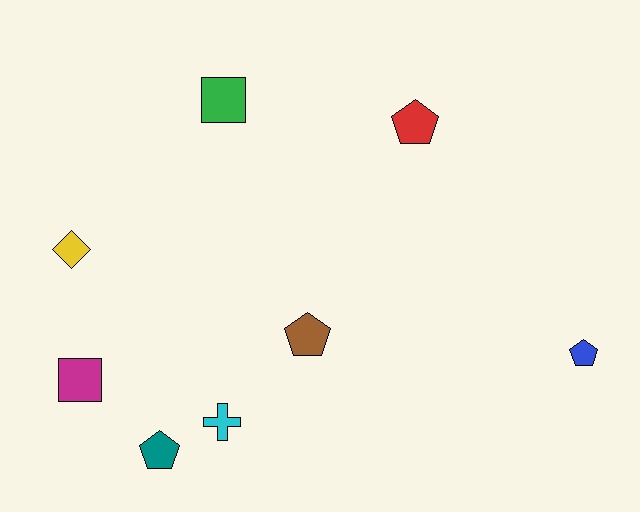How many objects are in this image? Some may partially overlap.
There are 8 objects.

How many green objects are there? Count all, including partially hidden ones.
There is 1 green object.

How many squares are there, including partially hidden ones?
There are 2 squares.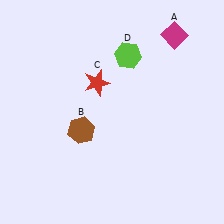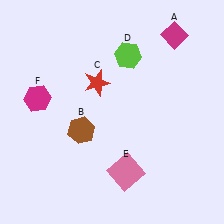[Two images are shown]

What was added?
A pink square (E), a magenta hexagon (F) were added in Image 2.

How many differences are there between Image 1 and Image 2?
There are 2 differences between the two images.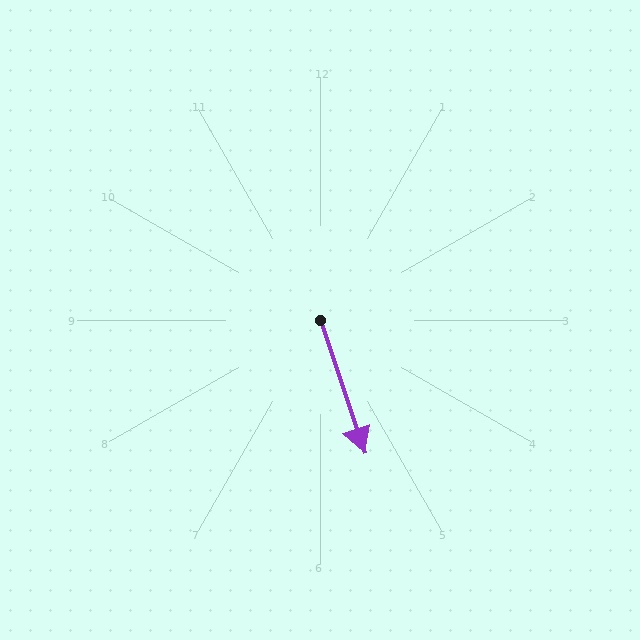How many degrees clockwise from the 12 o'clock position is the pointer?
Approximately 162 degrees.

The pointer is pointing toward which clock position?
Roughly 5 o'clock.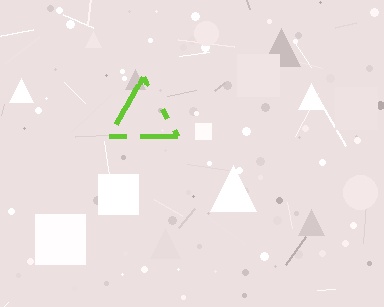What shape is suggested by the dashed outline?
The dashed outline suggests a triangle.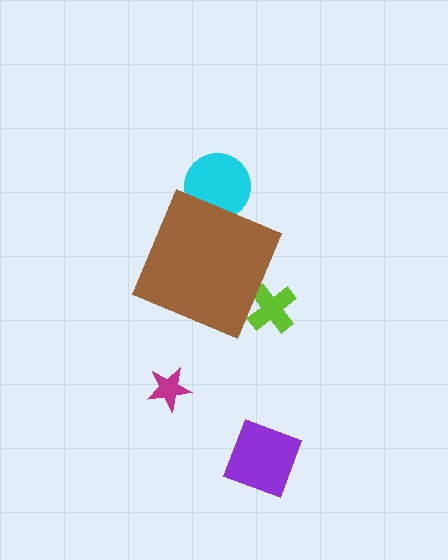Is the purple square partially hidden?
No, the purple square is fully visible.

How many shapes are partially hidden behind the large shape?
2 shapes are partially hidden.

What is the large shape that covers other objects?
A brown diamond.